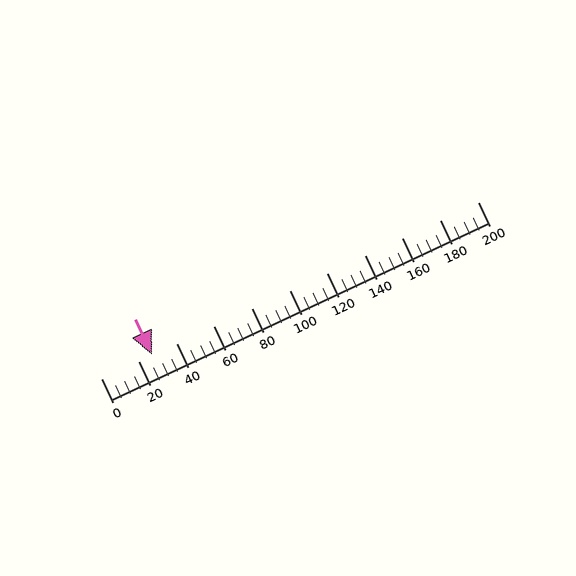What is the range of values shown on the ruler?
The ruler shows values from 0 to 200.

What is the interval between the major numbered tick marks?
The major tick marks are spaced 20 units apart.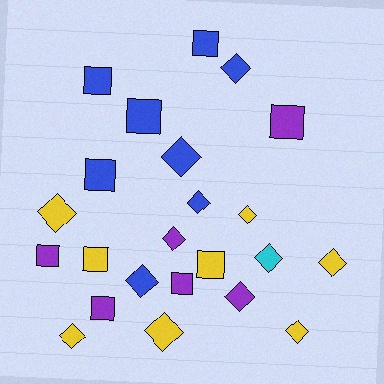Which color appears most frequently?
Blue, with 8 objects.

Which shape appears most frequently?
Diamond, with 13 objects.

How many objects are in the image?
There are 23 objects.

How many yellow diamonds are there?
There are 6 yellow diamonds.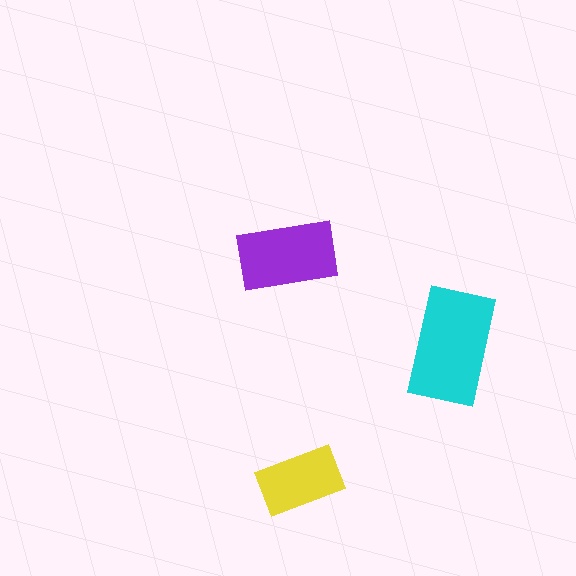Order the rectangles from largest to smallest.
the cyan one, the purple one, the yellow one.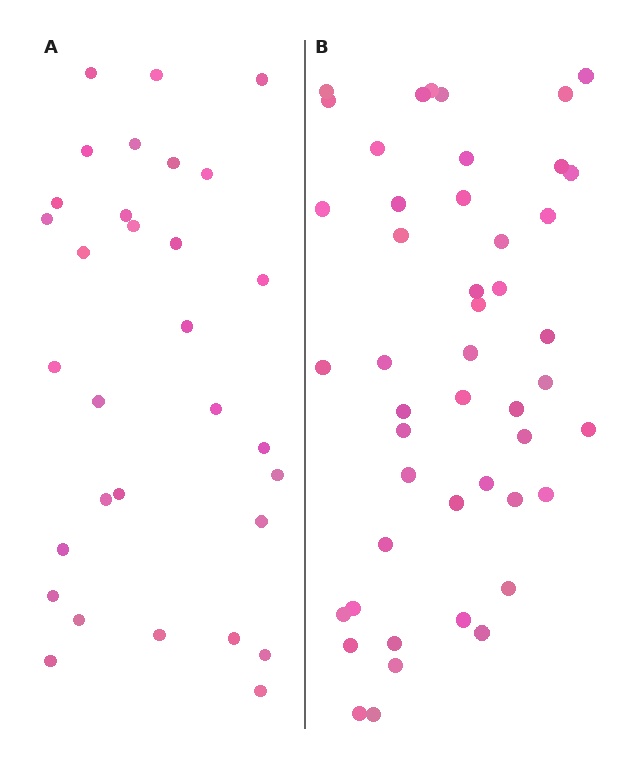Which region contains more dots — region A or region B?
Region B (the right region) has more dots.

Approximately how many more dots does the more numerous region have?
Region B has approximately 15 more dots than region A.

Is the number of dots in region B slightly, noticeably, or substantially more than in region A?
Region B has substantially more. The ratio is roughly 1.5 to 1.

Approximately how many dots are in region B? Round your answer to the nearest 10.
About 50 dots. (The exact count is 47, which rounds to 50.)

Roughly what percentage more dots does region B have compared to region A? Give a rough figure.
About 50% more.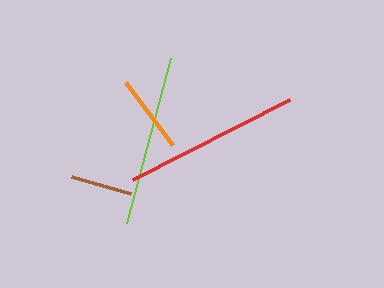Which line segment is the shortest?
The brown line is the shortest at approximately 61 pixels.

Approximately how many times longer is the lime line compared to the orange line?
The lime line is approximately 2.2 times the length of the orange line.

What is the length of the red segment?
The red segment is approximately 177 pixels long.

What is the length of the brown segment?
The brown segment is approximately 61 pixels long.